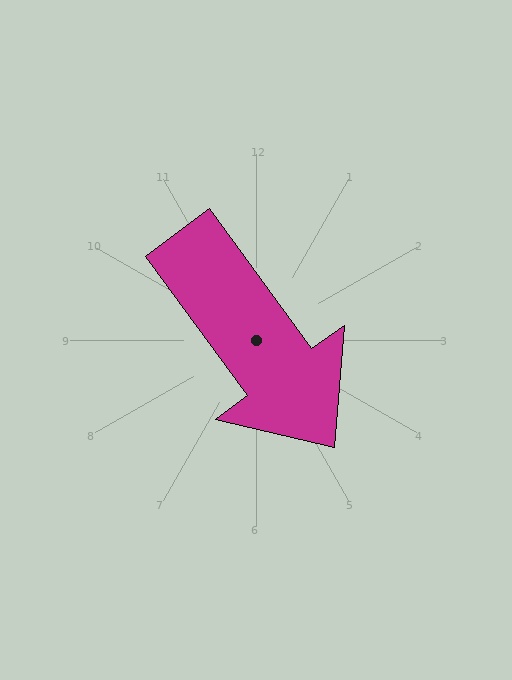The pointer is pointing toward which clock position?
Roughly 5 o'clock.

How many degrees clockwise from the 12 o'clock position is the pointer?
Approximately 144 degrees.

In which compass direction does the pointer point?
Southeast.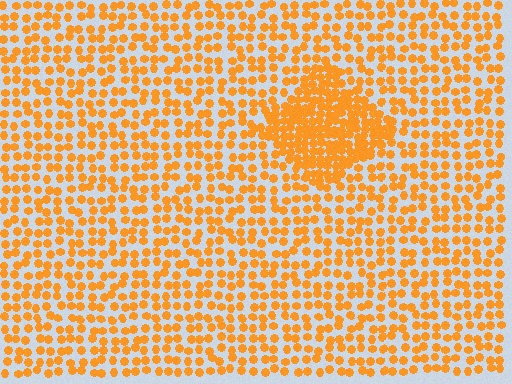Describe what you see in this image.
The image contains small orange elements arranged at two different densities. A diamond-shaped region is visible where the elements are more densely packed than the surrounding area.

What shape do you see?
I see a diamond.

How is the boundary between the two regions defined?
The boundary is defined by a change in element density (approximately 2.1x ratio). All elements are the same color, size, and shape.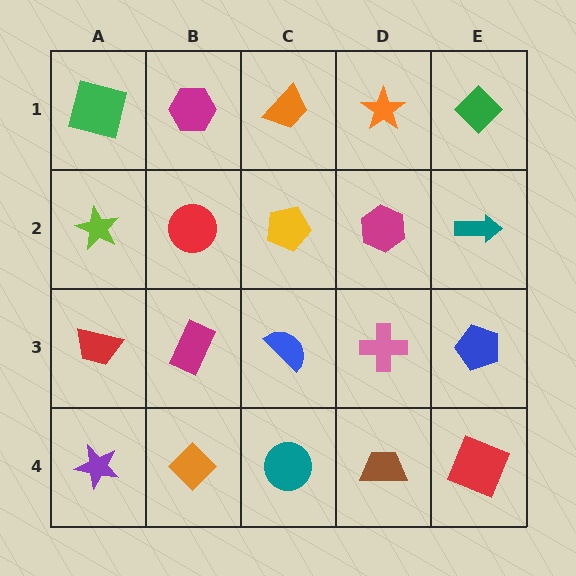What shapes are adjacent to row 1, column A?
A lime star (row 2, column A), a magenta hexagon (row 1, column B).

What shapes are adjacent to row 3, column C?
A yellow pentagon (row 2, column C), a teal circle (row 4, column C), a magenta rectangle (row 3, column B), a pink cross (row 3, column D).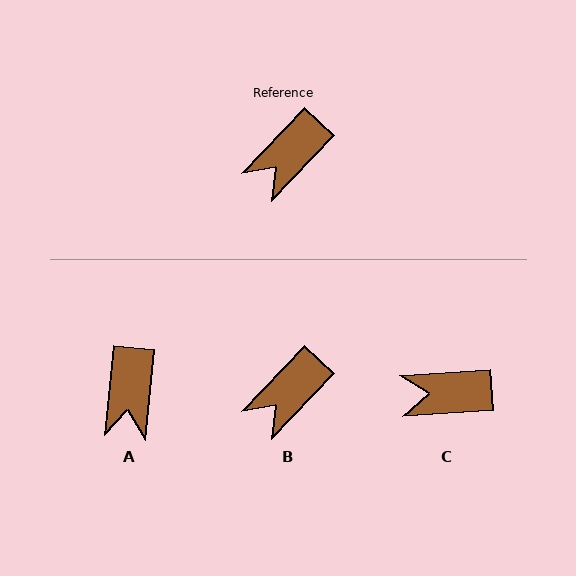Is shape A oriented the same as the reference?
No, it is off by about 38 degrees.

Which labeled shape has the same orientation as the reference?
B.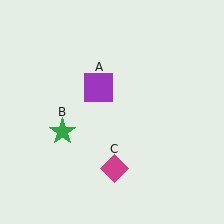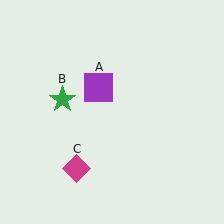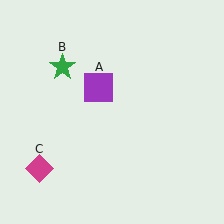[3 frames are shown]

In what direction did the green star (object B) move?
The green star (object B) moved up.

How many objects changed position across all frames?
2 objects changed position: green star (object B), magenta diamond (object C).